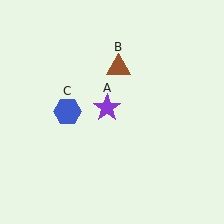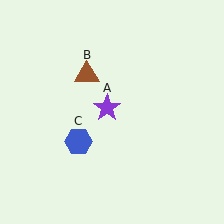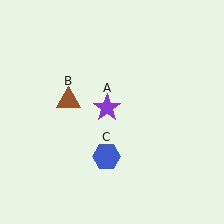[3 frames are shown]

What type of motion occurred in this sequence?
The brown triangle (object B), blue hexagon (object C) rotated counterclockwise around the center of the scene.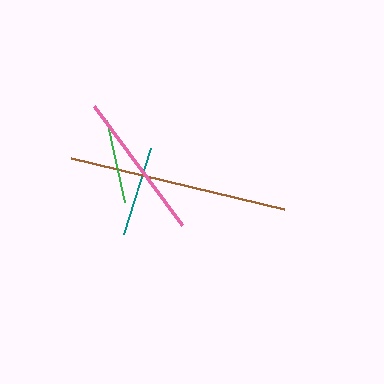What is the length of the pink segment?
The pink segment is approximately 148 pixels long.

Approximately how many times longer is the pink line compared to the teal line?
The pink line is approximately 1.6 times the length of the teal line.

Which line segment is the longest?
The brown line is the longest at approximately 219 pixels.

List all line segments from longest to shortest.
From longest to shortest: brown, pink, teal, green.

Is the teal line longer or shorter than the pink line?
The pink line is longer than the teal line.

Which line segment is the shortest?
The green line is the shortest at approximately 84 pixels.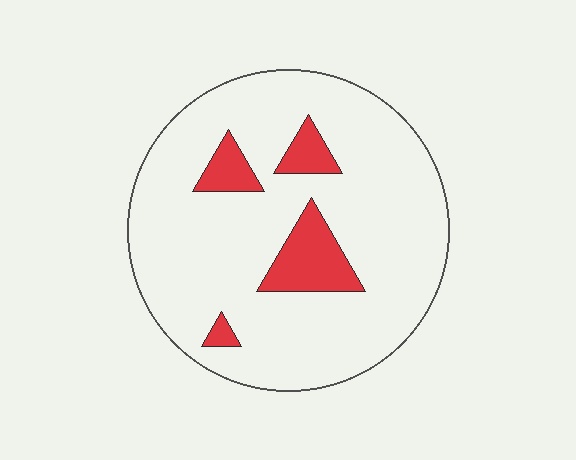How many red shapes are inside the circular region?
4.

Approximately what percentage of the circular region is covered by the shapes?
Approximately 15%.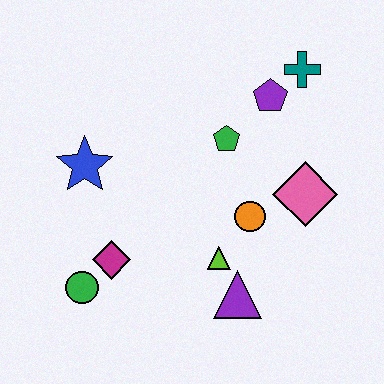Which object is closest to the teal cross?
The purple pentagon is closest to the teal cross.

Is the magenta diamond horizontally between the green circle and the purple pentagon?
Yes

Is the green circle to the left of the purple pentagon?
Yes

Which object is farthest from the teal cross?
The green circle is farthest from the teal cross.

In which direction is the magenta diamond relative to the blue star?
The magenta diamond is below the blue star.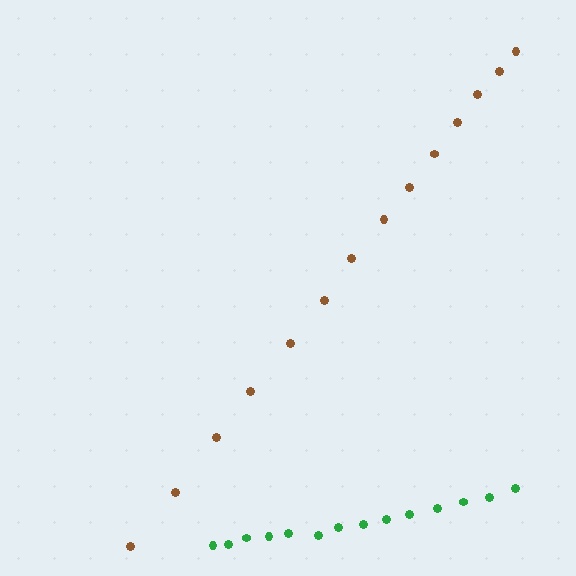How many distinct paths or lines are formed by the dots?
There are 2 distinct paths.